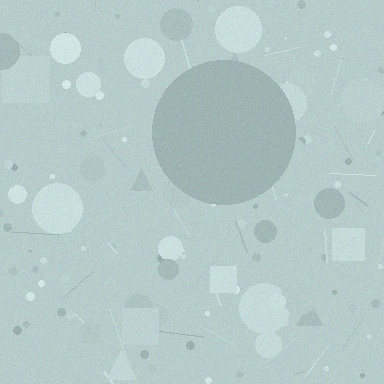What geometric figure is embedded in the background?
A circle is embedded in the background.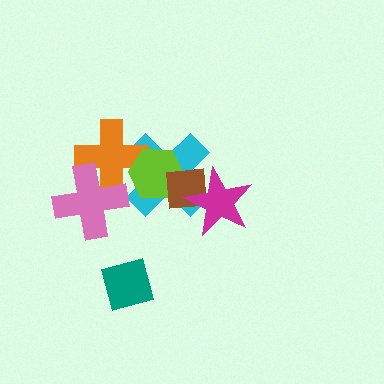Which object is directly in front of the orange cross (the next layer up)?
The lime hexagon is directly in front of the orange cross.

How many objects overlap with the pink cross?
1 object overlaps with the pink cross.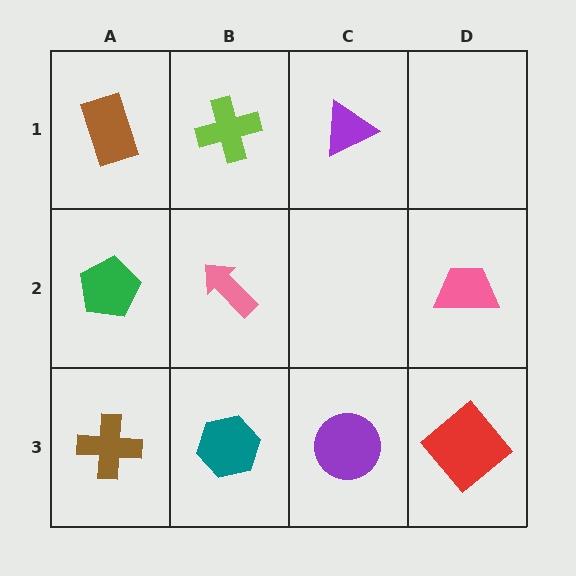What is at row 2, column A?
A green pentagon.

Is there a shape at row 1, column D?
No, that cell is empty.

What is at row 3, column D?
A red diamond.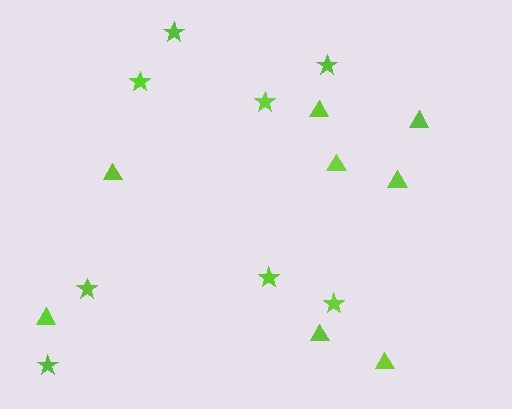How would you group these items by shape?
There are 2 groups: one group of stars (8) and one group of triangles (8).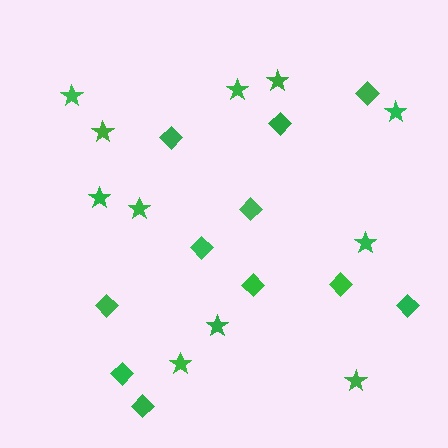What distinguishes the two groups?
There are 2 groups: one group of diamonds (11) and one group of stars (11).